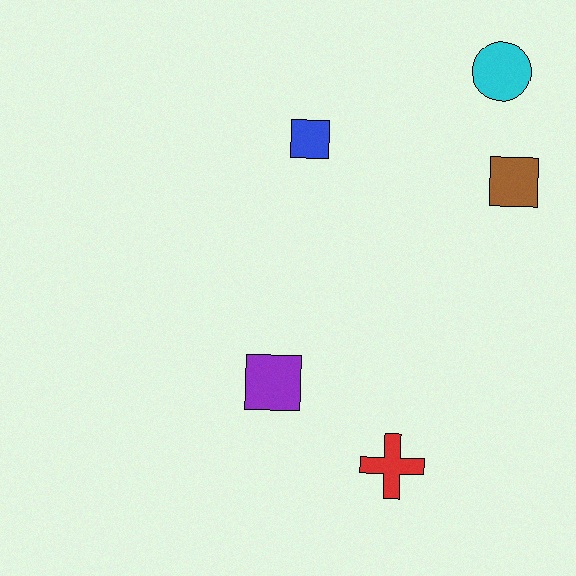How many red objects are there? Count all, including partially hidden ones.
There is 1 red object.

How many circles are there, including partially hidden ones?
There is 1 circle.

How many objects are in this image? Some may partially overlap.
There are 5 objects.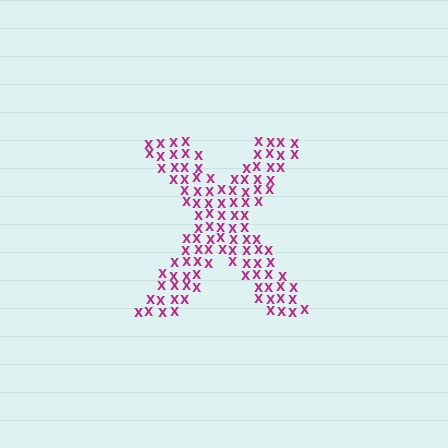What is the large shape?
The large shape is the letter X.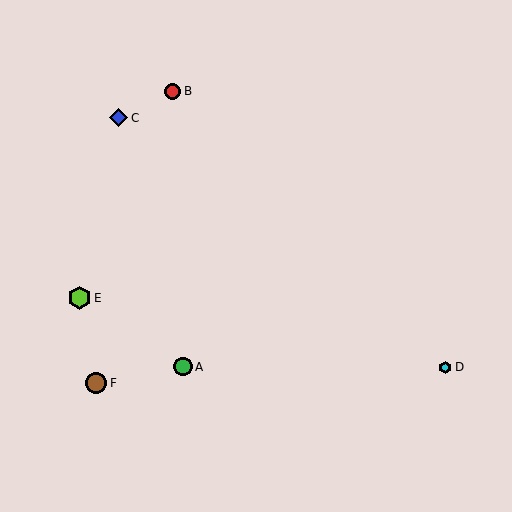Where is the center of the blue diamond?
The center of the blue diamond is at (119, 118).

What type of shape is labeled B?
Shape B is a red circle.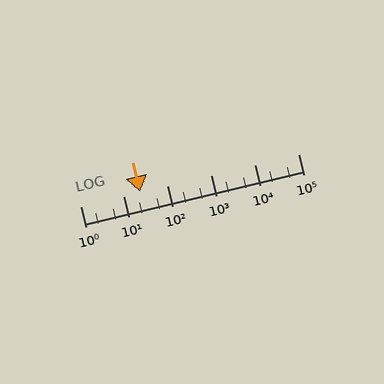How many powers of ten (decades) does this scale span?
The scale spans 5 decades, from 1 to 100000.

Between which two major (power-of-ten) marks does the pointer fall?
The pointer is between 10 and 100.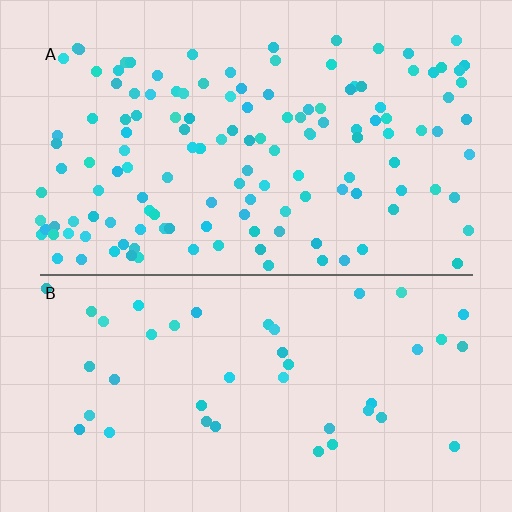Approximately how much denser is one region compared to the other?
Approximately 3.3× — region A over region B.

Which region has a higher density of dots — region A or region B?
A (the top).